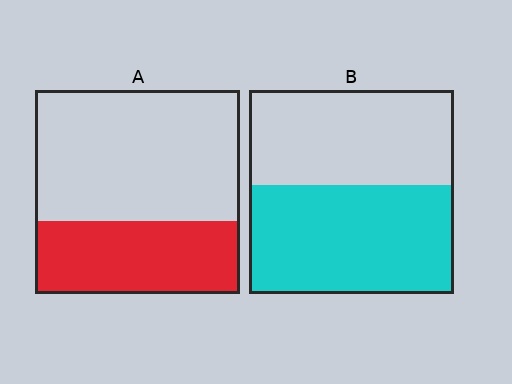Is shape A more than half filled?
No.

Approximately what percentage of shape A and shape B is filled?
A is approximately 35% and B is approximately 55%.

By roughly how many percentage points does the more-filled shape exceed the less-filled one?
By roughly 20 percentage points (B over A).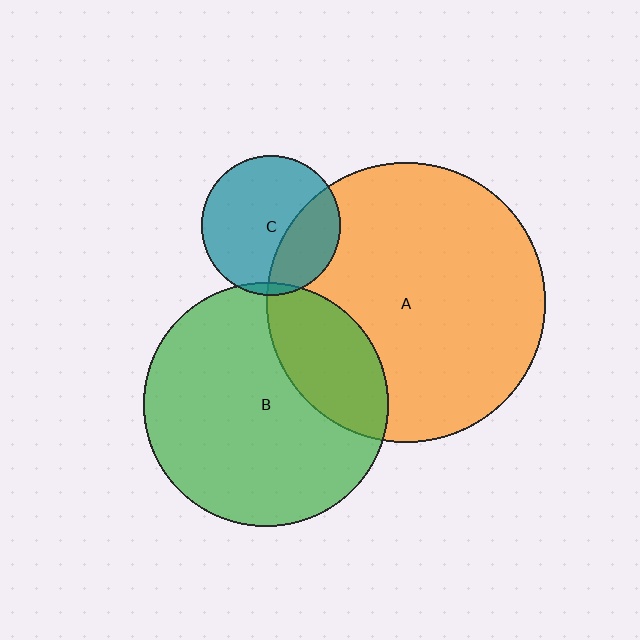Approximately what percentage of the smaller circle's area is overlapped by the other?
Approximately 30%.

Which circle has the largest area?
Circle A (orange).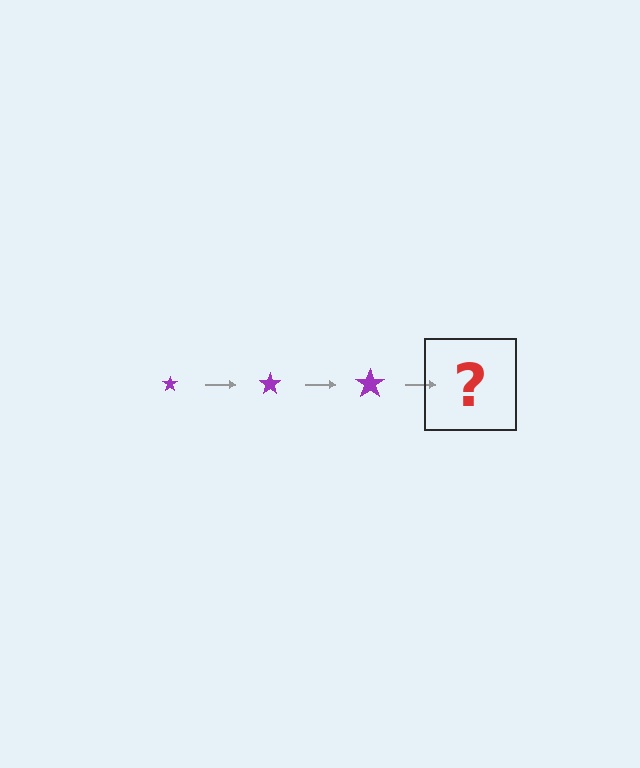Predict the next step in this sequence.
The next step is a purple star, larger than the previous one.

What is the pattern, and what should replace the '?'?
The pattern is that the star gets progressively larger each step. The '?' should be a purple star, larger than the previous one.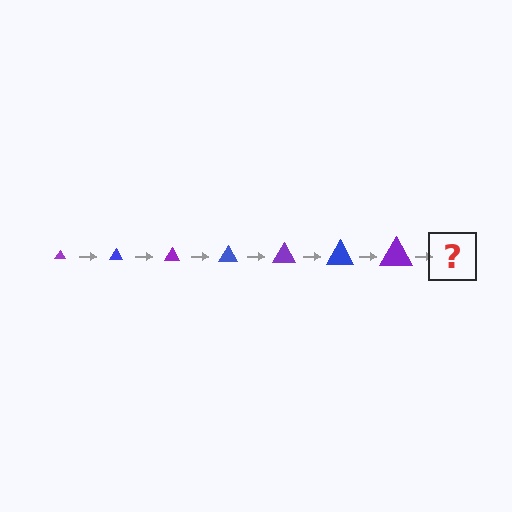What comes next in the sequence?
The next element should be a blue triangle, larger than the previous one.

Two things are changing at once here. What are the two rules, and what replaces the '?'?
The two rules are that the triangle grows larger each step and the color cycles through purple and blue. The '?' should be a blue triangle, larger than the previous one.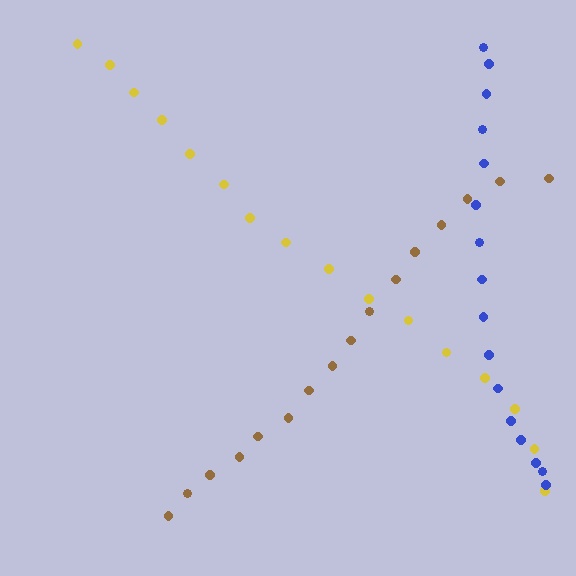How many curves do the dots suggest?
There are 3 distinct paths.